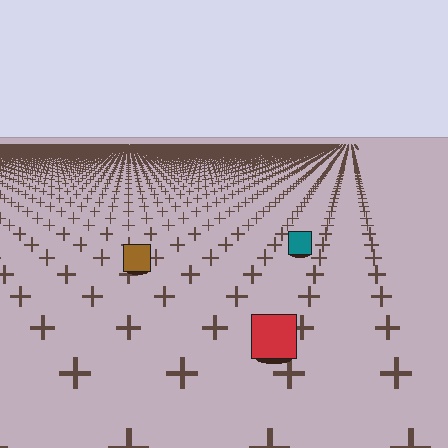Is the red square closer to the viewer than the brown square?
Yes. The red square is closer — you can tell from the texture gradient: the ground texture is coarser near it.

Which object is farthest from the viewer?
The teal square is farthest from the viewer. It appears smaller and the ground texture around it is denser.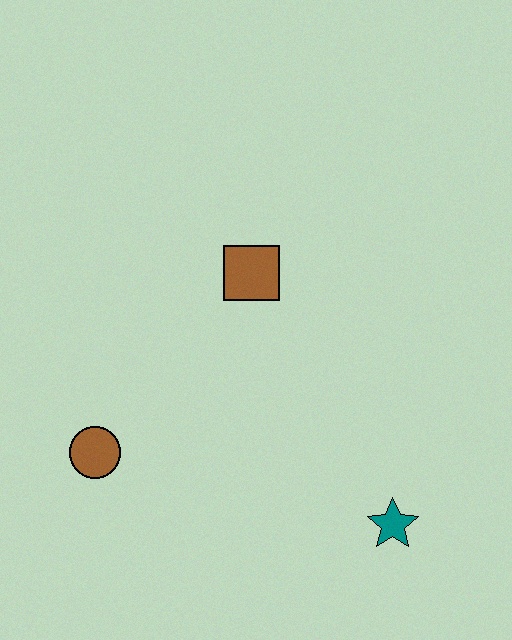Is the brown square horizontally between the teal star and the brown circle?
Yes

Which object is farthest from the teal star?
The brown circle is farthest from the teal star.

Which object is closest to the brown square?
The brown circle is closest to the brown square.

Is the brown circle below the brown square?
Yes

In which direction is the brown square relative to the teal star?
The brown square is above the teal star.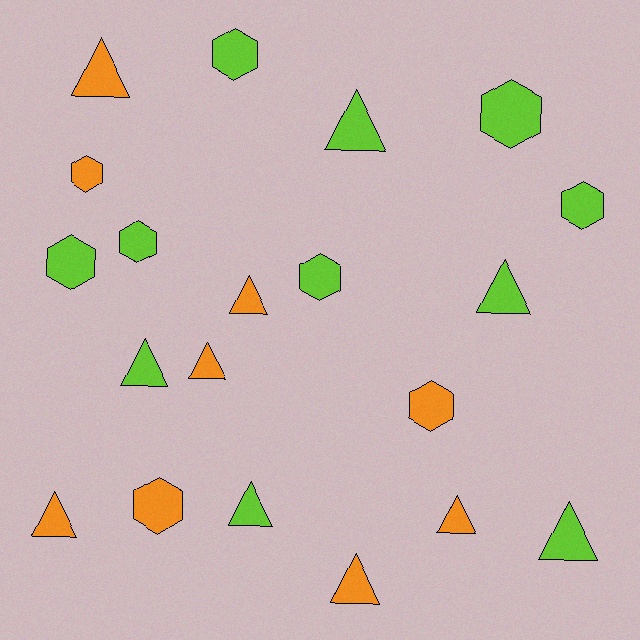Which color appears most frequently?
Lime, with 11 objects.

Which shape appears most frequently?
Triangle, with 11 objects.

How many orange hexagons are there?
There are 3 orange hexagons.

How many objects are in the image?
There are 20 objects.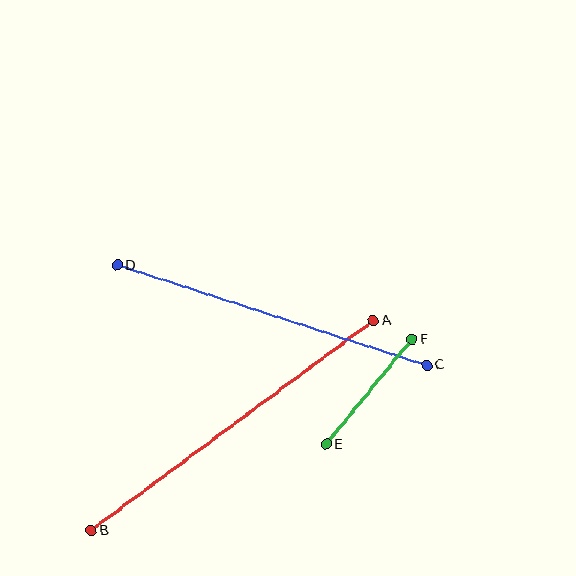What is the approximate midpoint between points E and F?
The midpoint is at approximately (369, 392) pixels.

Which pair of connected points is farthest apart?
Points A and B are farthest apart.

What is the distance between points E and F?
The distance is approximately 135 pixels.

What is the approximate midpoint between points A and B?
The midpoint is at approximately (232, 426) pixels.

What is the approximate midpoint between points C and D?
The midpoint is at approximately (272, 315) pixels.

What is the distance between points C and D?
The distance is approximately 326 pixels.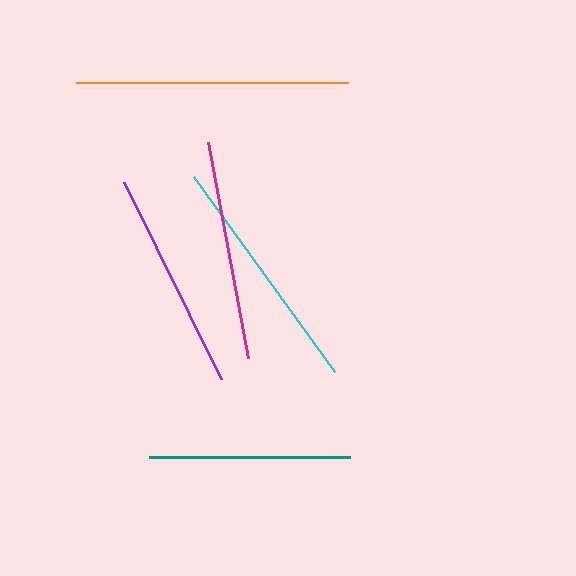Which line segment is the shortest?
The teal line is the shortest at approximately 201 pixels.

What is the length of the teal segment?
The teal segment is approximately 201 pixels long.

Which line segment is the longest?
The orange line is the longest at approximately 272 pixels.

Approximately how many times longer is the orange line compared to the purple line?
The orange line is approximately 1.2 times the length of the purple line.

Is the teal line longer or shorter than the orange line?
The orange line is longer than the teal line.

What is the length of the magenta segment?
The magenta segment is approximately 219 pixels long.